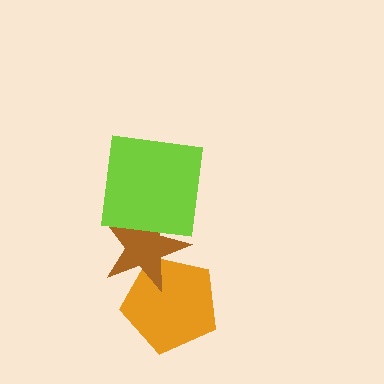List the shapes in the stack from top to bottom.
From top to bottom: the lime square, the brown star, the orange pentagon.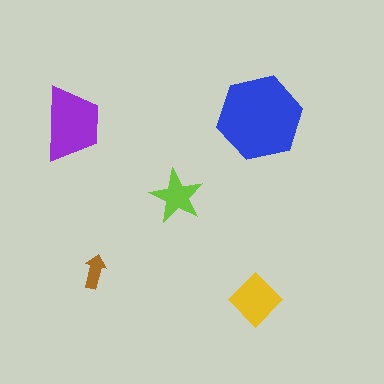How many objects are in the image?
There are 5 objects in the image.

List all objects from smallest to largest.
The brown arrow, the lime star, the yellow diamond, the purple trapezoid, the blue hexagon.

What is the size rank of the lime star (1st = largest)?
4th.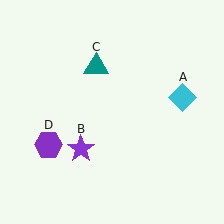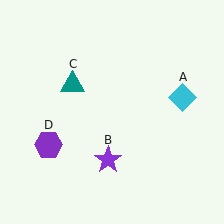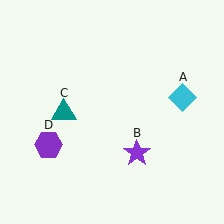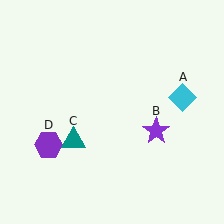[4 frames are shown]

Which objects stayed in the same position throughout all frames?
Cyan diamond (object A) and purple hexagon (object D) remained stationary.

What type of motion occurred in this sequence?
The purple star (object B), teal triangle (object C) rotated counterclockwise around the center of the scene.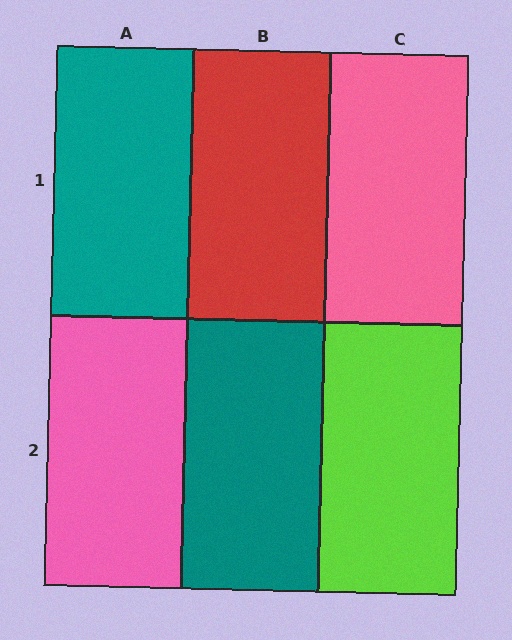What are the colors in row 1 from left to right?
Teal, red, pink.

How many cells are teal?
2 cells are teal.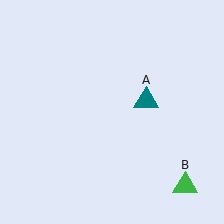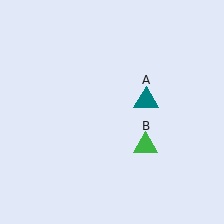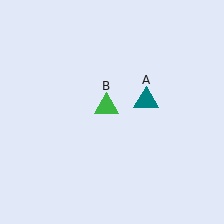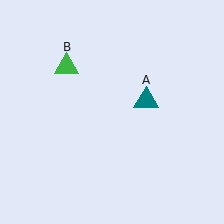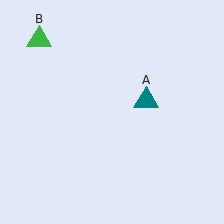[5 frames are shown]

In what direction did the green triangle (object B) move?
The green triangle (object B) moved up and to the left.